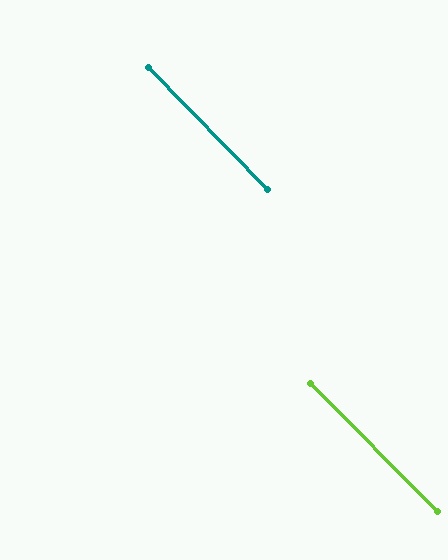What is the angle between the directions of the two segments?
Approximately 1 degree.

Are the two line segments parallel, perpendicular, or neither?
Parallel — their directions differ by only 0.7°.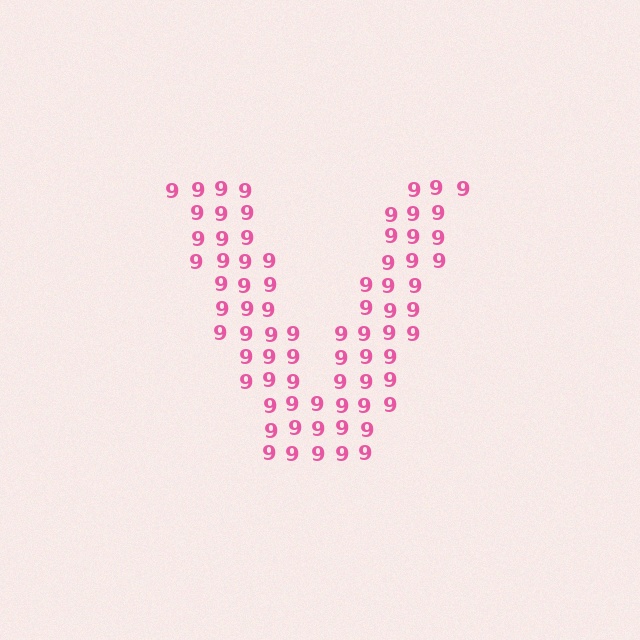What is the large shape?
The large shape is the letter V.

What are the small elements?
The small elements are digit 9's.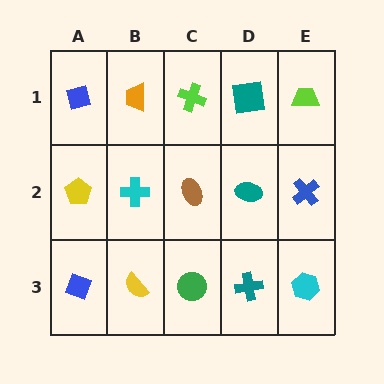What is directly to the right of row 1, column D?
A lime trapezoid.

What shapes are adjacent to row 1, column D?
A teal ellipse (row 2, column D), a lime cross (row 1, column C), a lime trapezoid (row 1, column E).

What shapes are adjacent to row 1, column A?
A yellow pentagon (row 2, column A), an orange trapezoid (row 1, column B).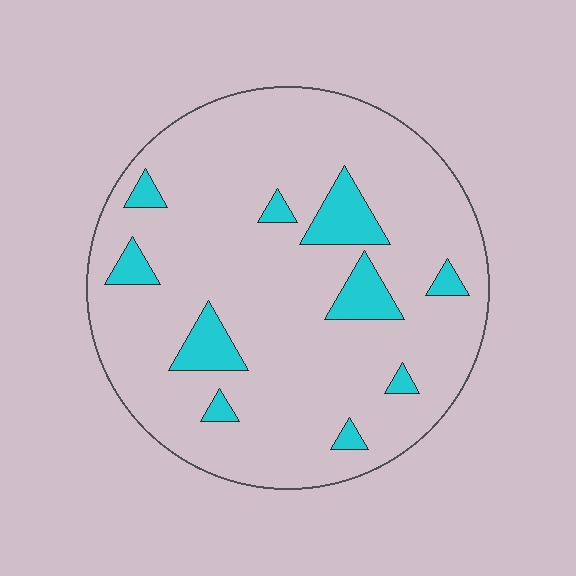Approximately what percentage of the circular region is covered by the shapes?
Approximately 10%.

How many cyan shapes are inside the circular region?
10.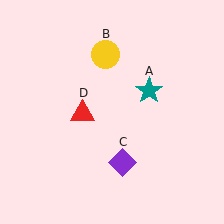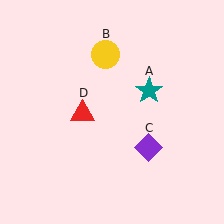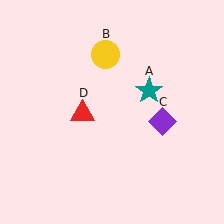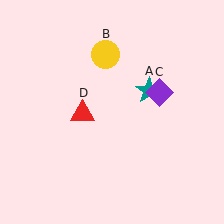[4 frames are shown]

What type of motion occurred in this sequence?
The purple diamond (object C) rotated counterclockwise around the center of the scene.